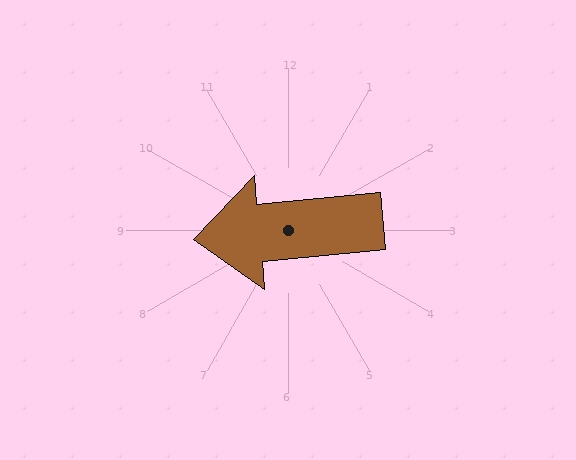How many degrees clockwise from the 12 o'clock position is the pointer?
Approximately 265 degrees.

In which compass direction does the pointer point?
West.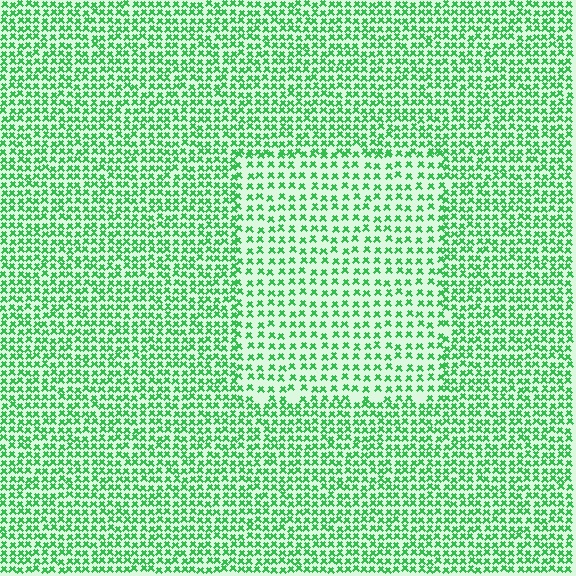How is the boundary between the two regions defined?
The boundary is defined by a change in element density (approximately 1.7x ratio). All elements are the same color, size, and shape.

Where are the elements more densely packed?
The elements are more densely packed outside the rectangle boundary.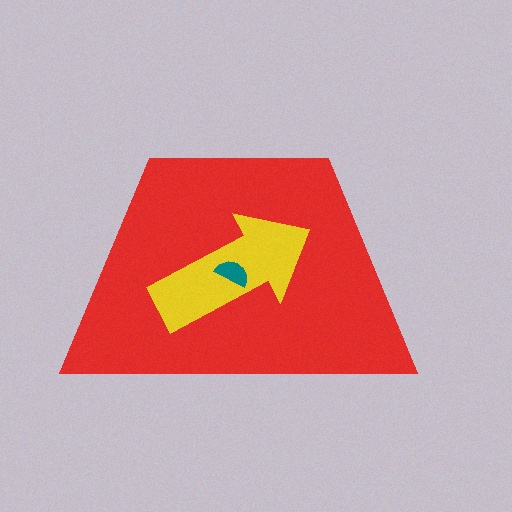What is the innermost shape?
The teal semicircle.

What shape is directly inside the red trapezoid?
The yellow arrow.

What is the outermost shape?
The red trapezoid.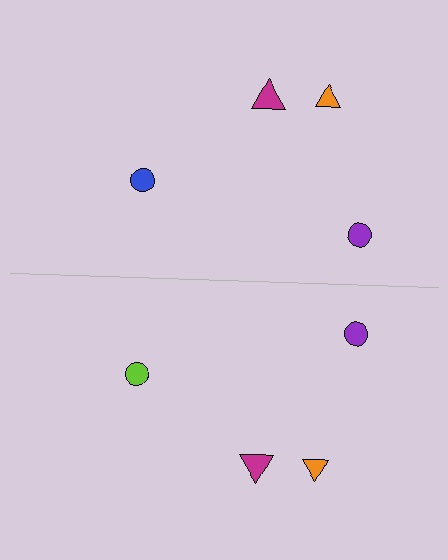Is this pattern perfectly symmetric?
No, the pattern is not perfectly symmetric. The lime circle on the bottom side breaks the symmetry — its mirror counterpart is blue.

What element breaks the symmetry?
The lime circle on the bottom side breaks the symmetry — its mirror counterpart is blue.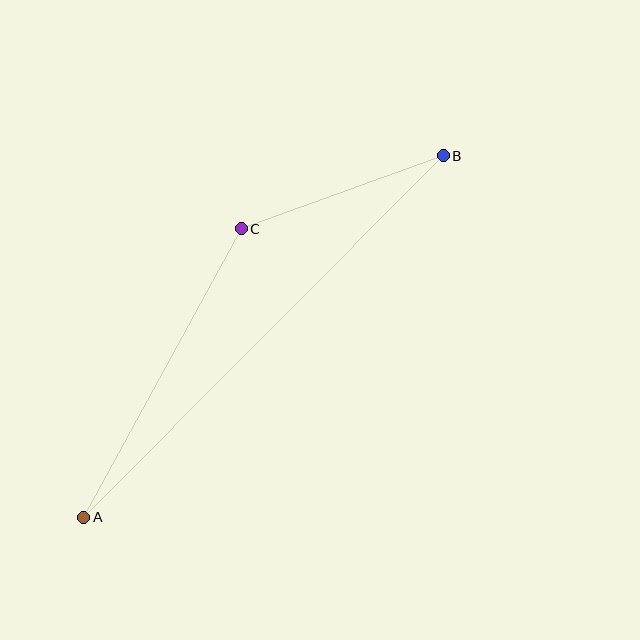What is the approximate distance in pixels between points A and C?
The distance between A and C is approximately 329 pixels.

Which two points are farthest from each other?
Points A and B are farthest from each other.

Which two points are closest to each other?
Points B and C are closest to each other.